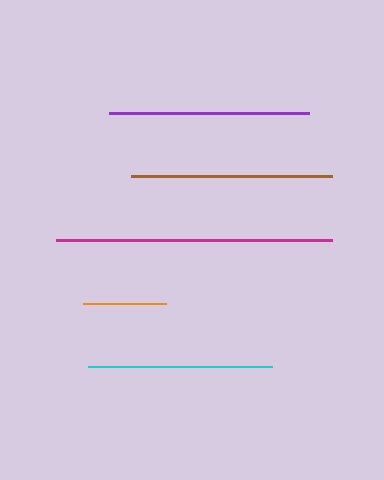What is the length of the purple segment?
The purple segment is approximately 200 pixels long.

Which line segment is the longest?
The magenta line is the longest at approximately 276 pixels.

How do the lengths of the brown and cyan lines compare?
The brown and cyan lines are approximately the same length.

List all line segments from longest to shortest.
From longest to shortest: magenta, brown, purple, cyan, orange.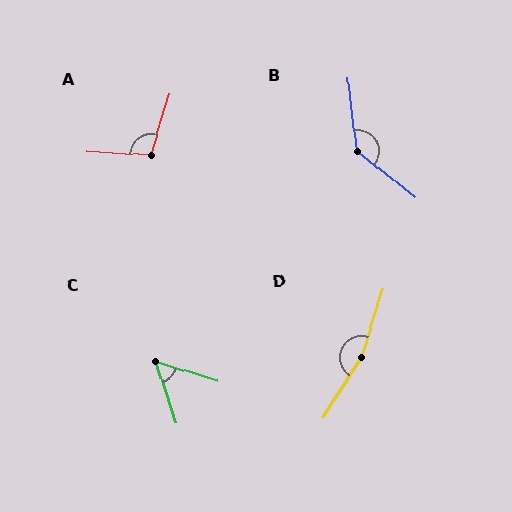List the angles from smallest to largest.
C (54°), A (104°), B (135°), D (165°).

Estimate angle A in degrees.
Approximately 104 degrees.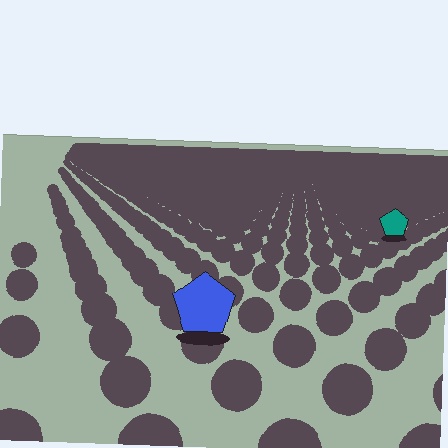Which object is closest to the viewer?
The blue pentagon is closest. The texture marks near it are larger and more spread out.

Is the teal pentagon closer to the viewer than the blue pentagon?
No. The blue pentagon is closer — you can tell from the texture gradient: the ground texture is coarser near it.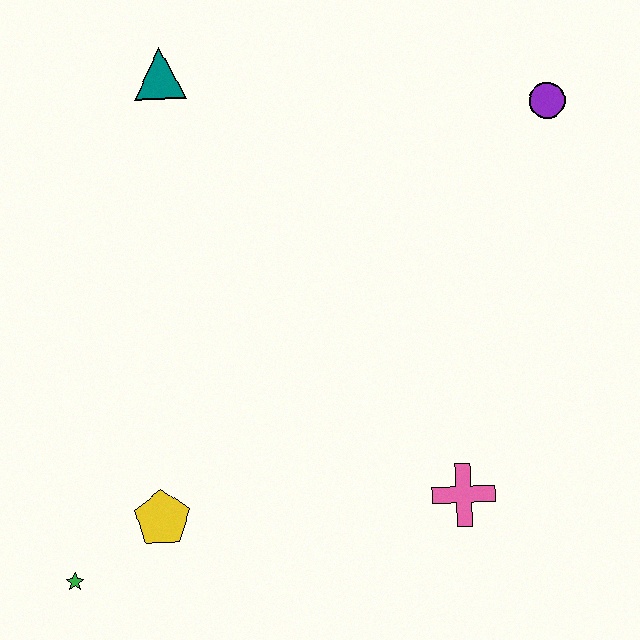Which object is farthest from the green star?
The purple circle is farthest from the green star.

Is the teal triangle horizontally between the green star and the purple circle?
Yes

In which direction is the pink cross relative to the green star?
The pink cross is to the right of the green star.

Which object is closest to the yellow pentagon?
The green star is closest to the yellow pentagon.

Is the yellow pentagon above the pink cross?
No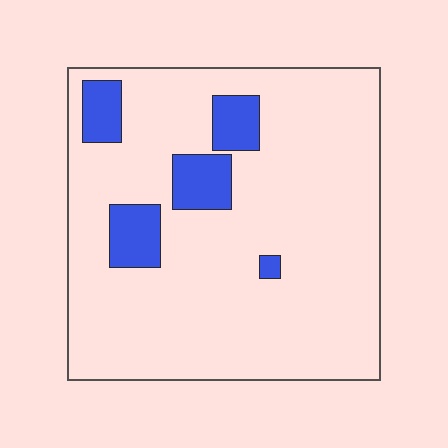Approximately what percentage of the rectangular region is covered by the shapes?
Approximately 15%.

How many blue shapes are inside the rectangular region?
5.